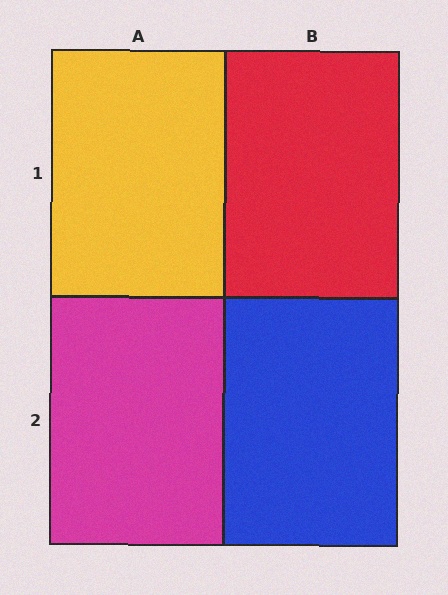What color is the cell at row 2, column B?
Blue.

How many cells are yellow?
1 cell is yellow.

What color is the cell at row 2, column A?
Magenta.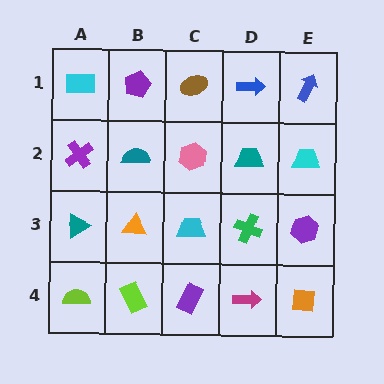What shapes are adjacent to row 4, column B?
An orange triangle (row 3, column B), a lime semicircle (row 4, column A), a purple rectangle (row 4, column C).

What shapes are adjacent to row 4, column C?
A cyan trapezoid (row 3, column C), a lime rectangle (row 4, column B), a magenta arrow (row 4, column D).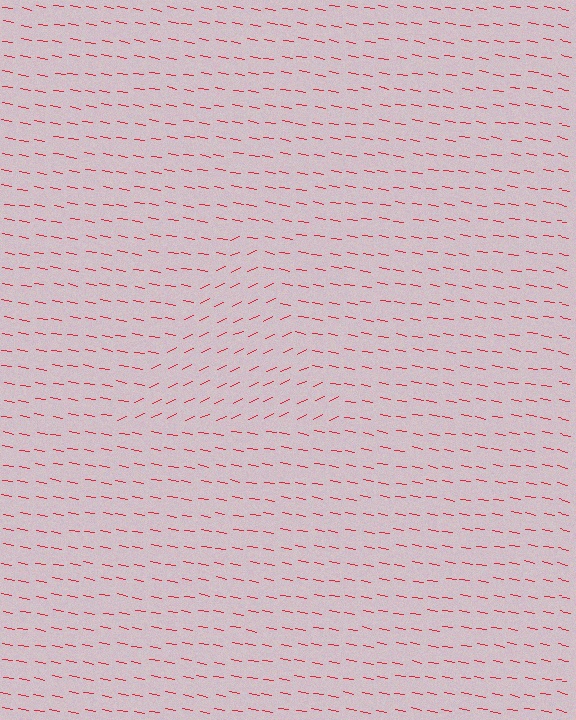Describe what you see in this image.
The image is filled with small red line segments. A triangle region in the image has lines oriented differently from the surrounding lines, creating a visible texture boundary.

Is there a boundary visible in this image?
Yes, there is a texture boundary formed by a change in line orientation.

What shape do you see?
I see a triangle.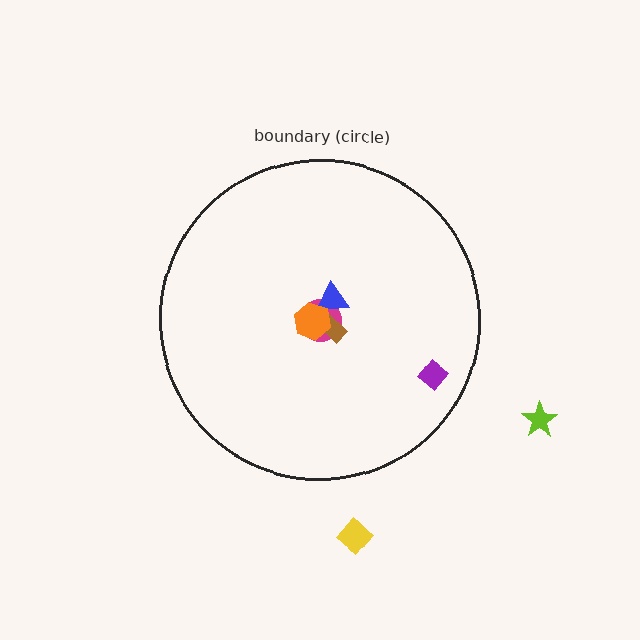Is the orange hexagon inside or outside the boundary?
Inside.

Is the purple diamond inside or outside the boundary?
Inside.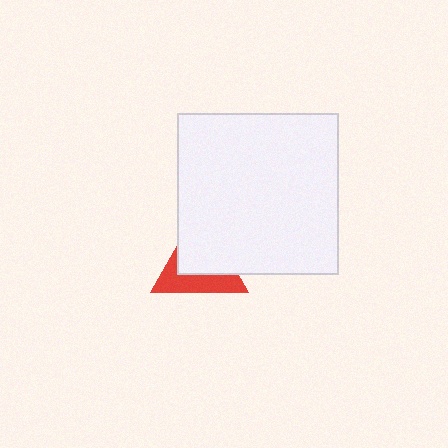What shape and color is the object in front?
The object in front is a white square.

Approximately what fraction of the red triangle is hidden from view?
Roughly 57% of the red triangle is hidden behind the white square.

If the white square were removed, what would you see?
You would see the complete red triangle.